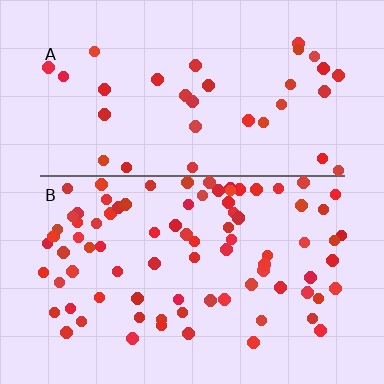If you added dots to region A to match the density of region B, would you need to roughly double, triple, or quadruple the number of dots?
Approximately triple.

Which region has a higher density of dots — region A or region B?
B (the bottom).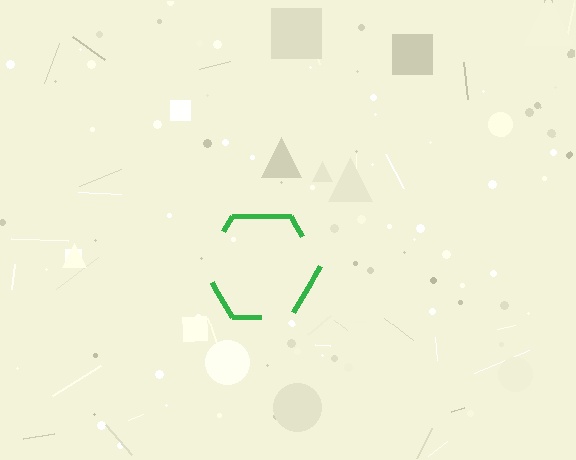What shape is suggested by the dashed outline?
The dashed outline suggests a hexagon.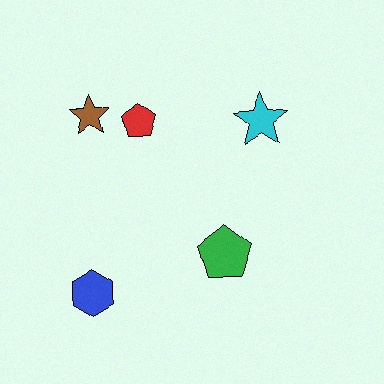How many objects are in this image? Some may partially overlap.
There are 5 objects.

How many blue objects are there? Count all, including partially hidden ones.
There is 1 blue object.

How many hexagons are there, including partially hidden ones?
There is 1 hexagon.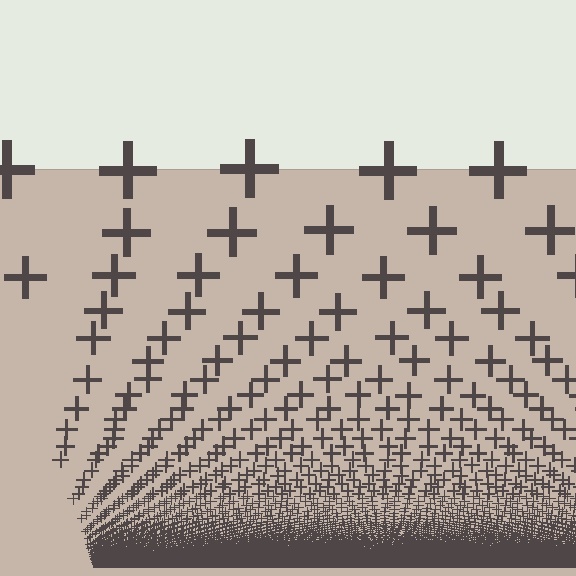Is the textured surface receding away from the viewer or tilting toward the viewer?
The surface appears to tilt toward the viewer. Texture elements get larger and sparser toward the top.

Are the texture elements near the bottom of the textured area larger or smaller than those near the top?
Smaller. The gradient is inverted — elements near the bottom are smaller and denser.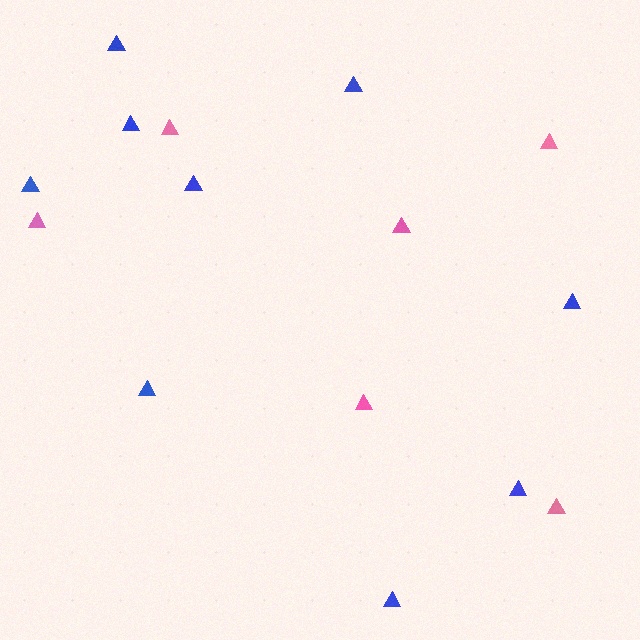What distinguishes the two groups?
There are 2 groups: one group of pink triangles (6) and one group of blue triangles (9).